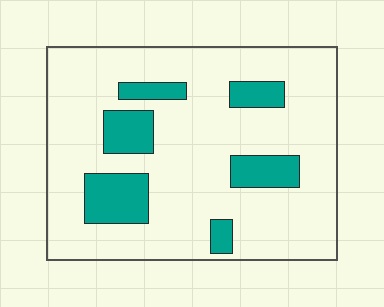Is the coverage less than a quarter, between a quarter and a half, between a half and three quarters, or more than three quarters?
Less than a quarter.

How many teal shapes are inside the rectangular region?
6.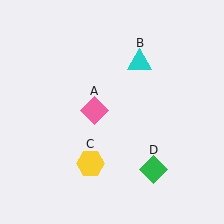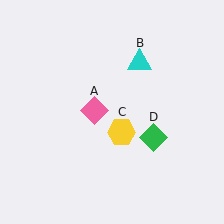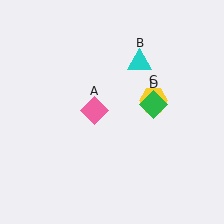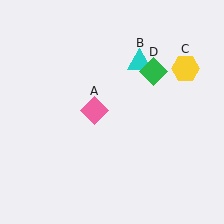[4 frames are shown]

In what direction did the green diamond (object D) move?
The green diamond (object D) moved up.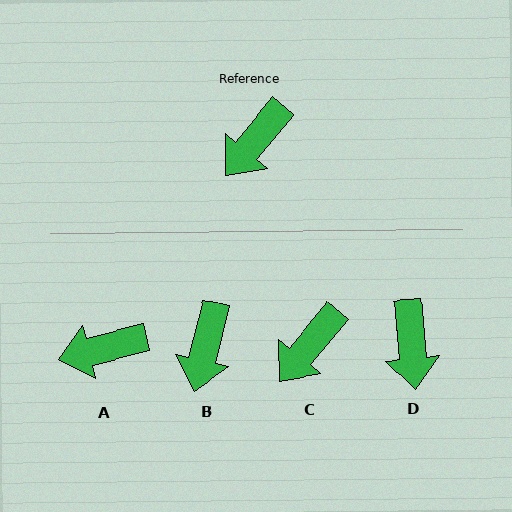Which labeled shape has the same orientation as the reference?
C.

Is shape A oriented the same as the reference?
No, it is off by about 37 degrees.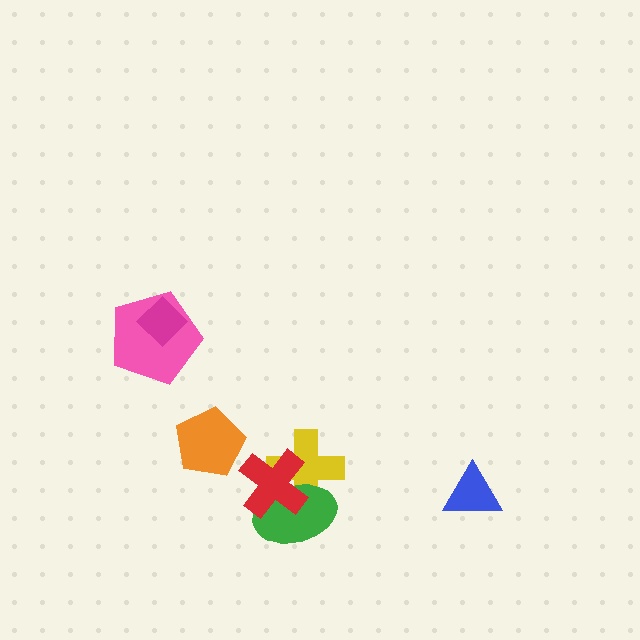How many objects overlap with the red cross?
2 objects overlap with the red cross.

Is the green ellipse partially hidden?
Yes, it is partially covered by another shape.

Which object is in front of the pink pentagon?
The magenta diamond is in front of the pink pentagon.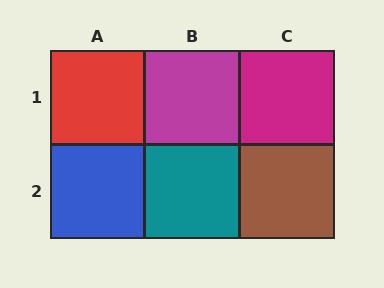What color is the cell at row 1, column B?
Magenta.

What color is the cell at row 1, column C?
Magenta.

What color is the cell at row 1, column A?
Red.